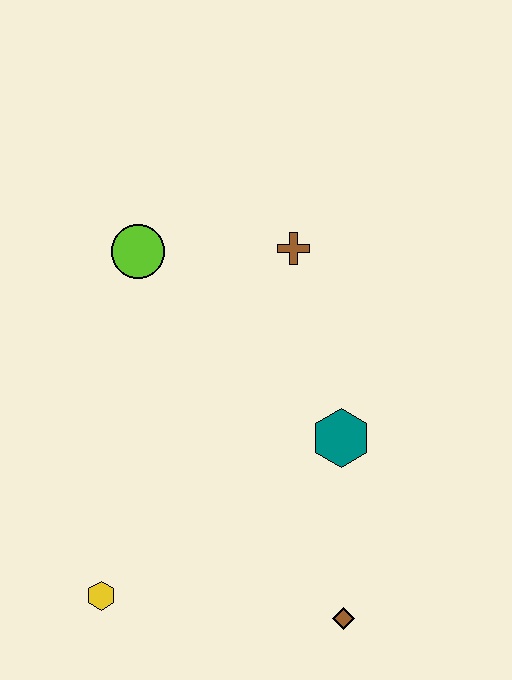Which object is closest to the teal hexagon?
The brown diamond is closest to the teal hexagon.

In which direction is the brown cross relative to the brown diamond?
The brown cross is above the brown diamond.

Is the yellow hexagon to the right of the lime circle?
No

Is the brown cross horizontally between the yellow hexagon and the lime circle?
No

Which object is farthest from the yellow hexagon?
The brown cross is farthest from the yellow hexagon.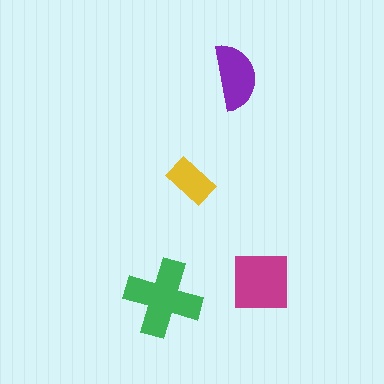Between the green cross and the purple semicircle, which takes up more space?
The green cross.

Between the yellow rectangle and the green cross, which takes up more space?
The green cross.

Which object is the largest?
The green cross.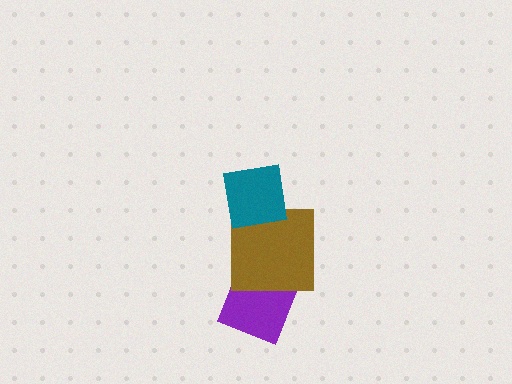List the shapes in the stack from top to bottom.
From top to bottom: the teal square, the brown square, the purple diamond.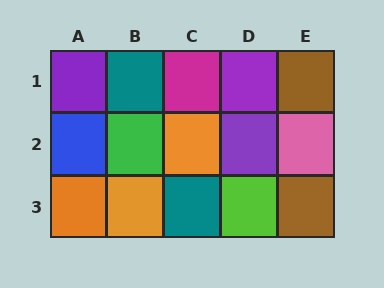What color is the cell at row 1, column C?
Magenta.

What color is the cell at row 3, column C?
Teal.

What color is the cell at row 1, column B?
Teal.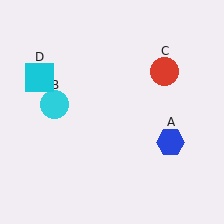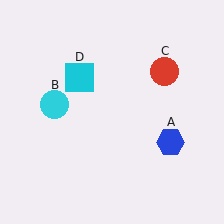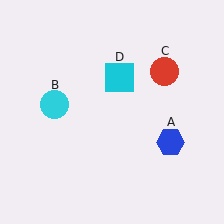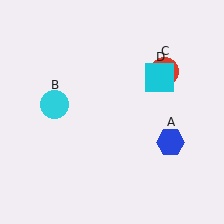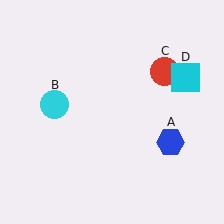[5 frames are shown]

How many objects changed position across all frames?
1 object changed position: cyan square (object D).